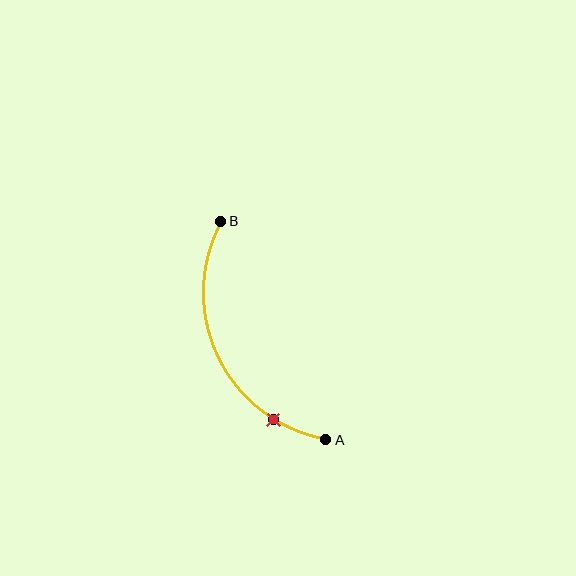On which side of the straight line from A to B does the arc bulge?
The arc bulges to the left of the straight line connecting A and B.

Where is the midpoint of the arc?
The arc midpoint is the point on the curve farthest from the straight line joining A and B. It sits to the left of that line.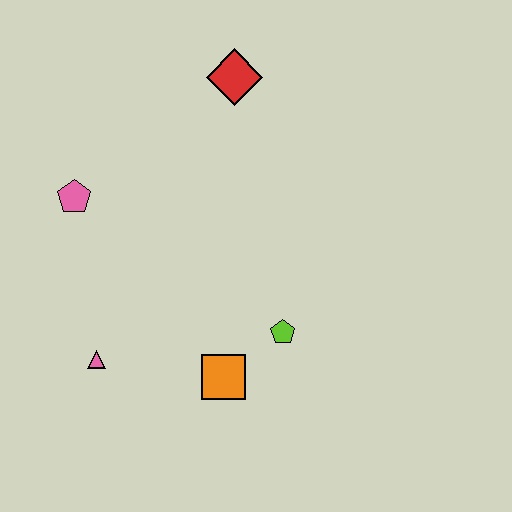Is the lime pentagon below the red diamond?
Yes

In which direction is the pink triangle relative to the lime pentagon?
The pink triangle is to the left of the lime pentagon.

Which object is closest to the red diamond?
The pink pentagon is closest to the red diamond.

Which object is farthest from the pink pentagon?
The lime pentagon is farthest from the pink pentagon.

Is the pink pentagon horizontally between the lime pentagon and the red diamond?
No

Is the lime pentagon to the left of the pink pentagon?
No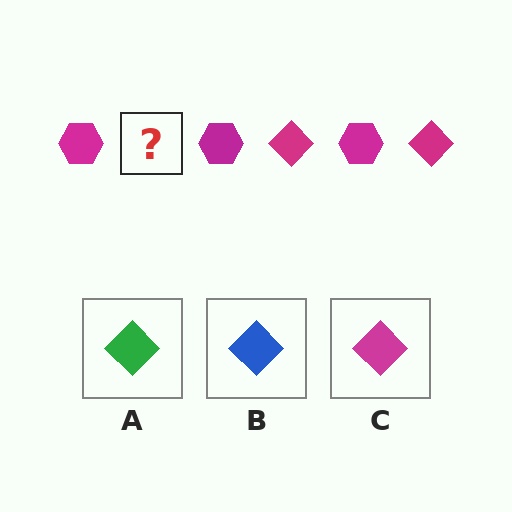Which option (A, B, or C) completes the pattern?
C.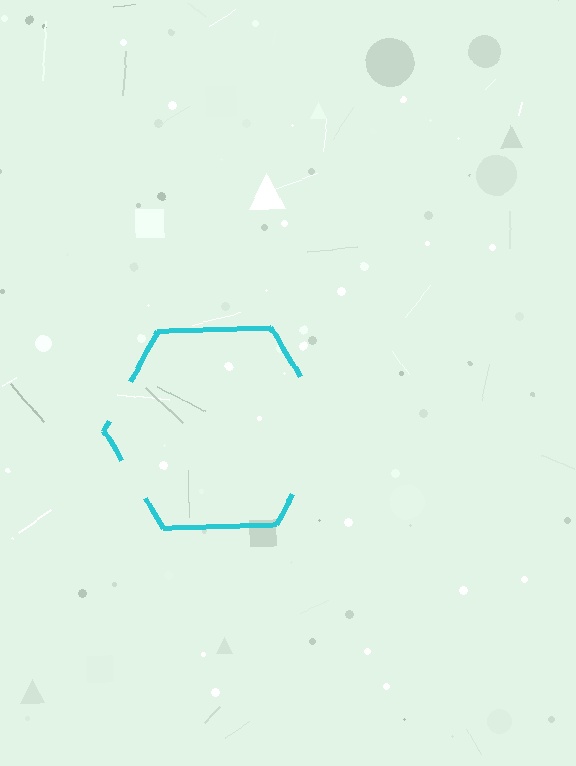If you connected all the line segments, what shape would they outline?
They would outline a hexagon.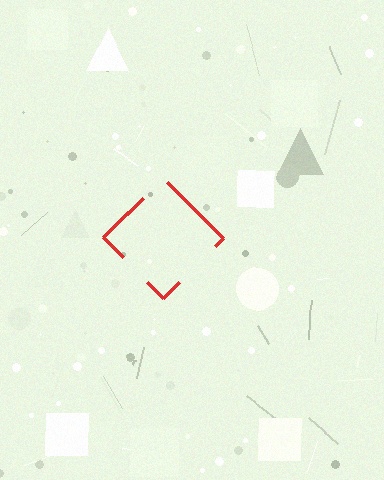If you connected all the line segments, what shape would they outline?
They would outline a diamond.